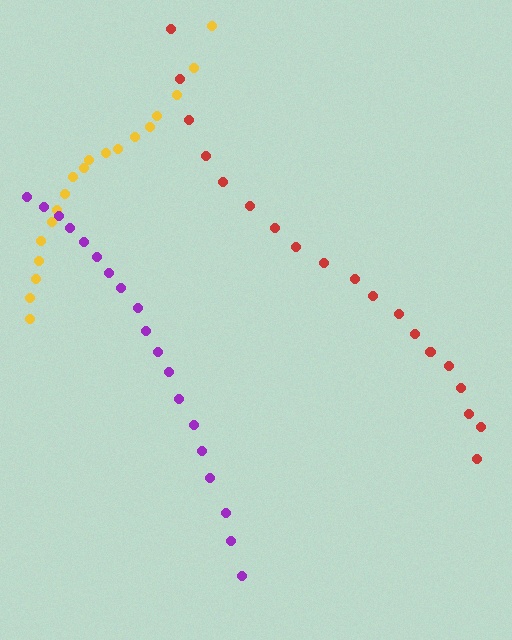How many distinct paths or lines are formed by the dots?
There are 3 distinct paths.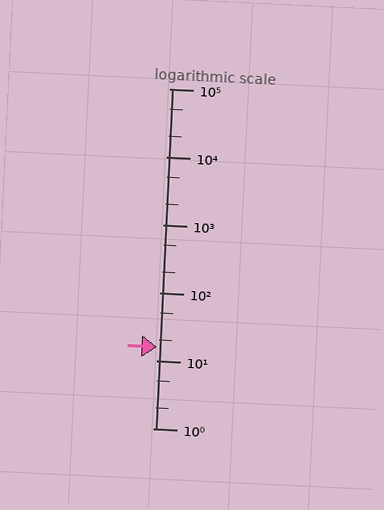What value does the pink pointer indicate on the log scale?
The pointer indicates approximately 16.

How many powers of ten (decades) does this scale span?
The scale spans 5 decades, from 1 to 100000.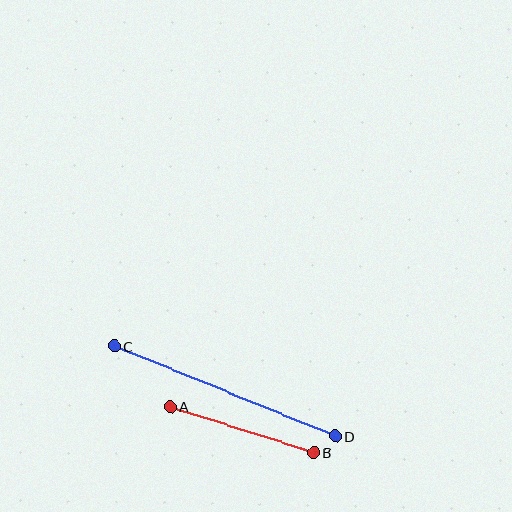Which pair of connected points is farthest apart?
Points C and D are farthest apart.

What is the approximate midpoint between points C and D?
The midpoint is at approximately (225, 391) pixels.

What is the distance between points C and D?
The distance is approximately 238 pixels.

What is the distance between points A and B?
The distance is approximately 150 pixels.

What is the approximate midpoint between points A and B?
The midpoint is at approximately (242, 430) pixels.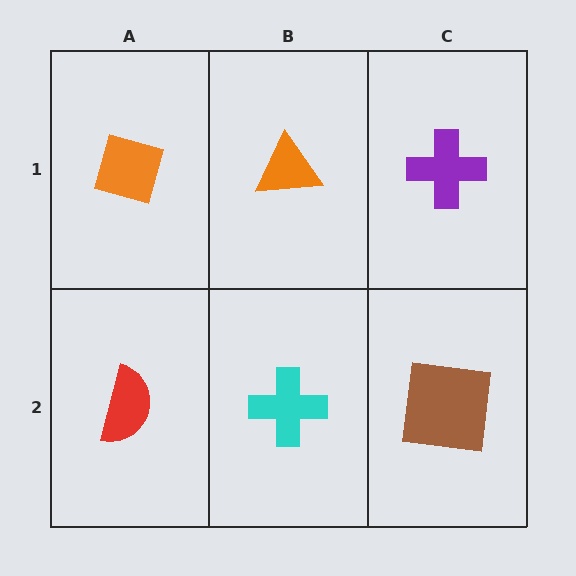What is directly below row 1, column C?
A brown square.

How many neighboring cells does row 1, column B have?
3.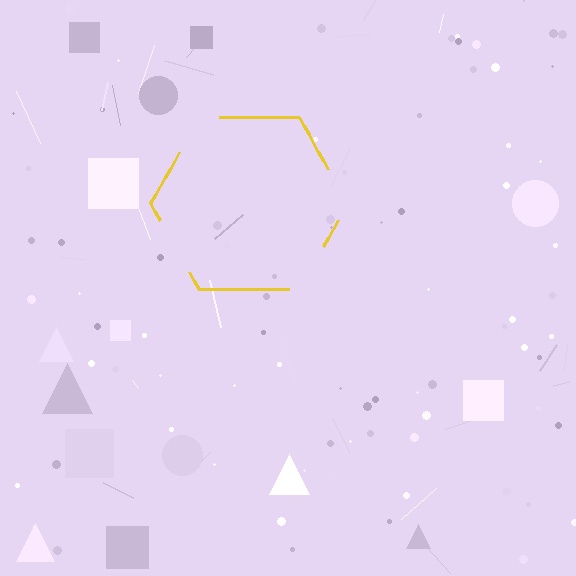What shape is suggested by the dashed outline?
The dashed outline suggests a hexagon.